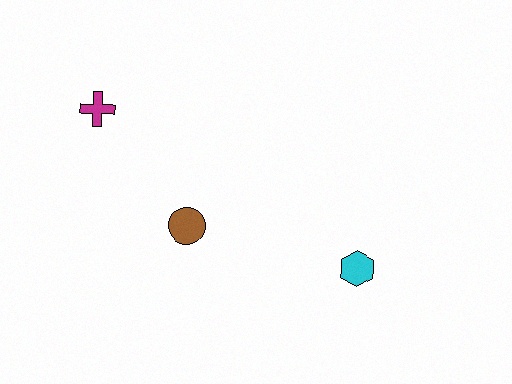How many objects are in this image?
There are 3 objects.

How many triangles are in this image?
There are no triangles.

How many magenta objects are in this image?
There is 1 magenta object.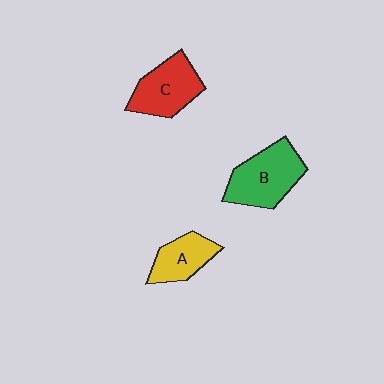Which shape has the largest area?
Shape B (green).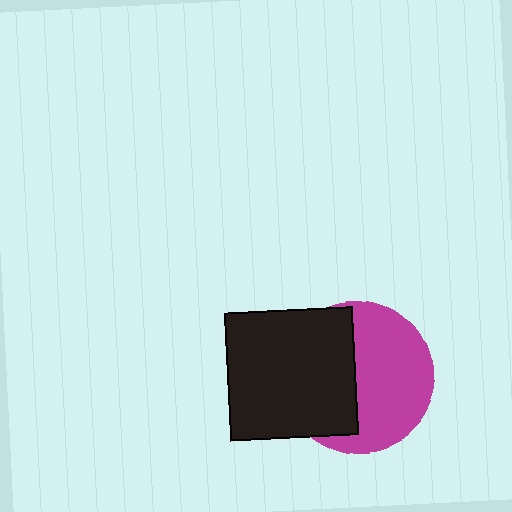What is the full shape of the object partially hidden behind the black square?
The partially hidden object is a magenta circle.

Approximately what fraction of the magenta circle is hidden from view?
Roughly 44% of the magenta circle is hidden behind the black square.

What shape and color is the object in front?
The object in front is a black square.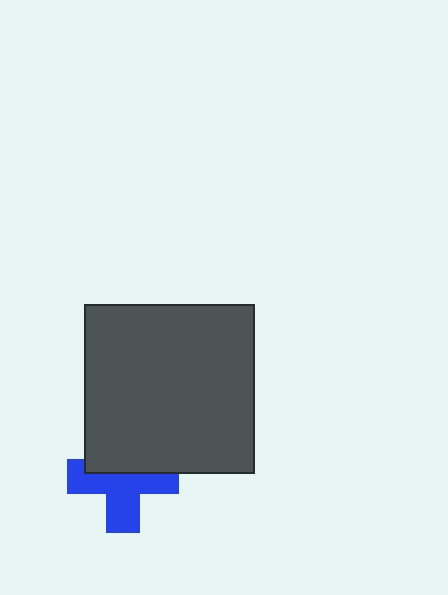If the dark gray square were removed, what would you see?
You would see the complete blue cross.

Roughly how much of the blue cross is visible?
About half of it is visible (roughly 59%).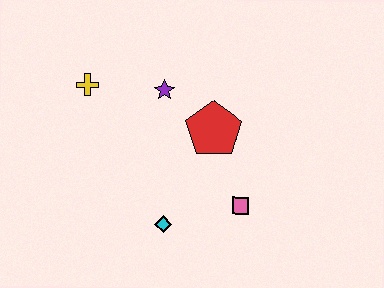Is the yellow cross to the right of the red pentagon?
No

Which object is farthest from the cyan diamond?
The yellow cross is farthest from the cyan diamond.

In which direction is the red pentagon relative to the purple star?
The red pentagon is to the right of the purple star.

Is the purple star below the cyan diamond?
No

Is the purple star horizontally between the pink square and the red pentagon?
No